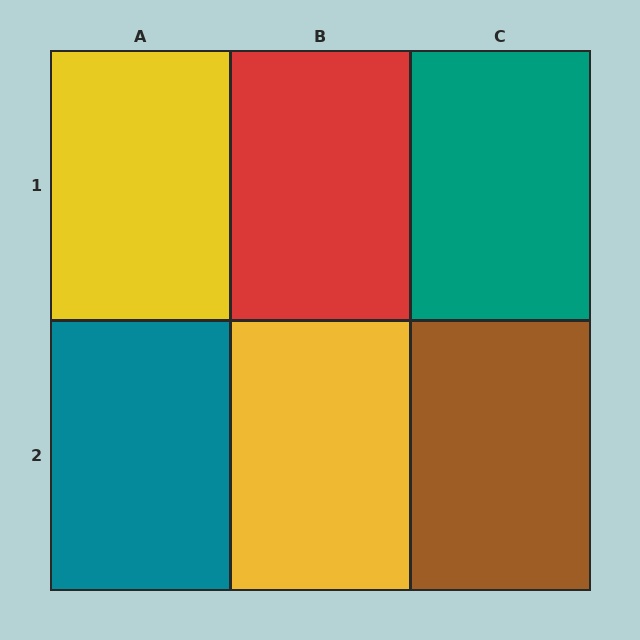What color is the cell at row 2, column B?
Yellow.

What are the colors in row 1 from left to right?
Yellow, red, teal.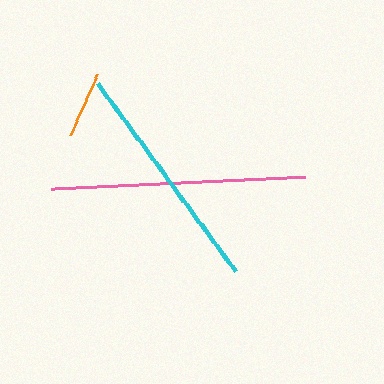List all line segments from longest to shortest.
From longest to shortest: pink, cyan, orange.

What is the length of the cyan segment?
The cyan segment is approximately 233 pixels long.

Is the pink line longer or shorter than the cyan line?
The pink line is longer than the cyan line.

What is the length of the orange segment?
The orange segment is approximately 66 pixels long.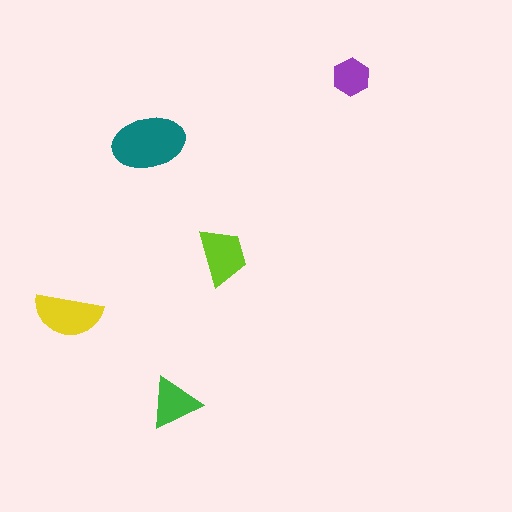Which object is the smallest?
The purple hexagon.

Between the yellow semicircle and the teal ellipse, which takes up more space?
The teal ellipse.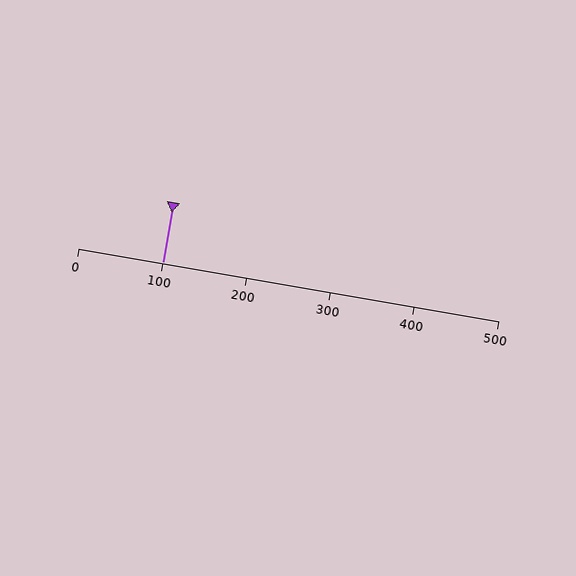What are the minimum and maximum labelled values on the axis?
The axis runs from 0 to 500.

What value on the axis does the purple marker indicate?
The marker indicates approximately 100.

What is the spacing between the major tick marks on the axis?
The major ticks are spaced 100 apart.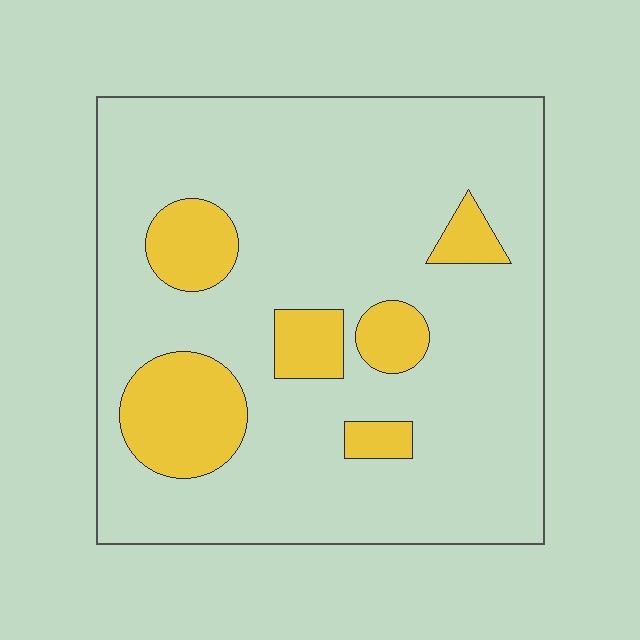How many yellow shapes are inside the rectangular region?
6.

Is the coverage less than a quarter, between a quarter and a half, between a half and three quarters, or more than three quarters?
Less than a quarter.